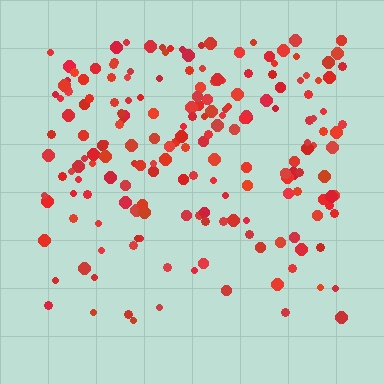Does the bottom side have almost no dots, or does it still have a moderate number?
Still a moderate number, just noticeably fewer than the top.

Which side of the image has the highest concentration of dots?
The top.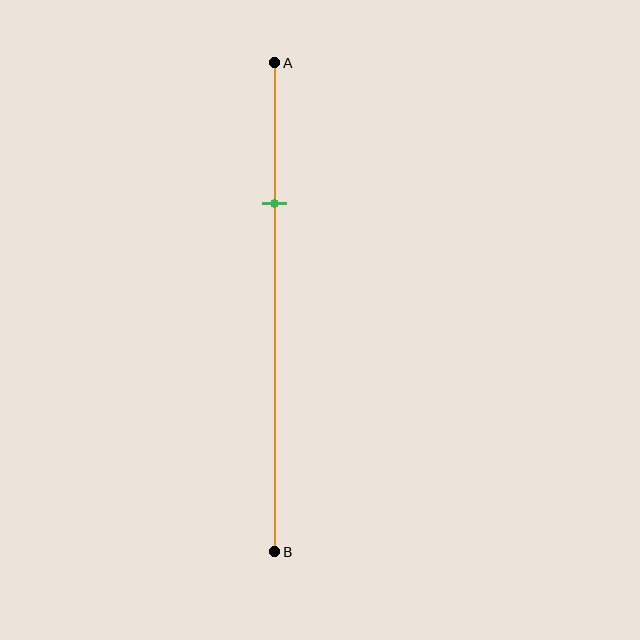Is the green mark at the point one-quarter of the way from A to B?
No, the mark is at about 30% from A, not at the 25% one-quarter point.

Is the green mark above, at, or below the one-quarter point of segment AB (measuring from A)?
The green mark is below the one-quarter point of segment AB.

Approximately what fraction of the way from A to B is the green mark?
The green mark is approximately 30% of the way from A to B.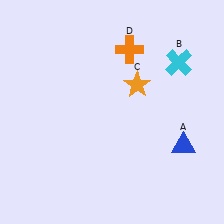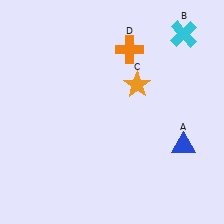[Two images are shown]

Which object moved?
The cyan cross (B) moved up.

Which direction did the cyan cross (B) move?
The cyan cross (B) moved up.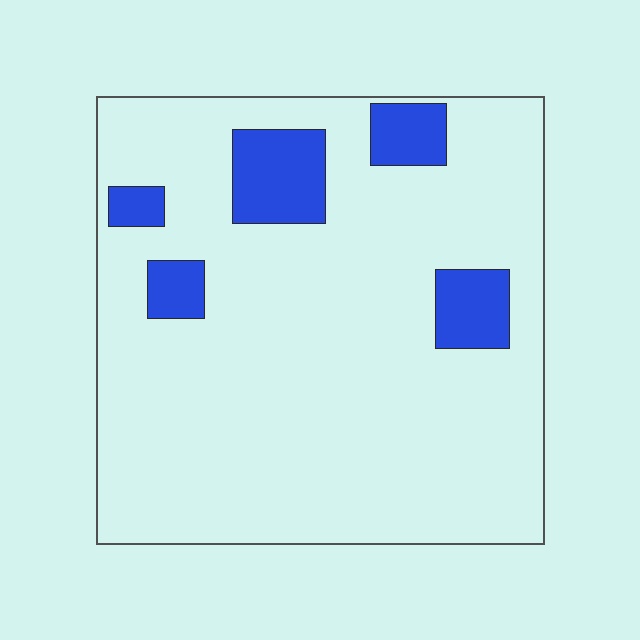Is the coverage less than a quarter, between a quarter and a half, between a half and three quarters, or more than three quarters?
Less than a quarter.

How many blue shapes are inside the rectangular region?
5.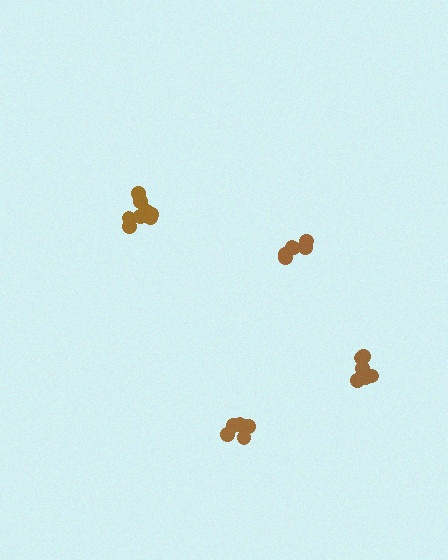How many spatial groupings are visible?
There are 4 spatial groupings.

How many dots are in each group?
Group 1: 6 dots, Group 2: 6 dots, Group 3: 9 dots, Group 4: 6 dots (27 total).